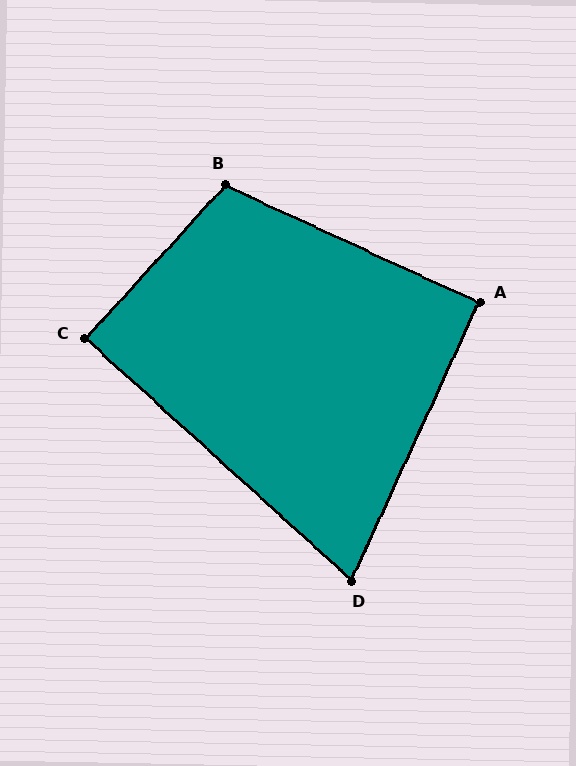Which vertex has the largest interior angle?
B, at approximately 108 degrees.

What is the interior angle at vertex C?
Approximately 90 degrees (approximately right).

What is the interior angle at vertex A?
Approximately 90 degrees (approximately right).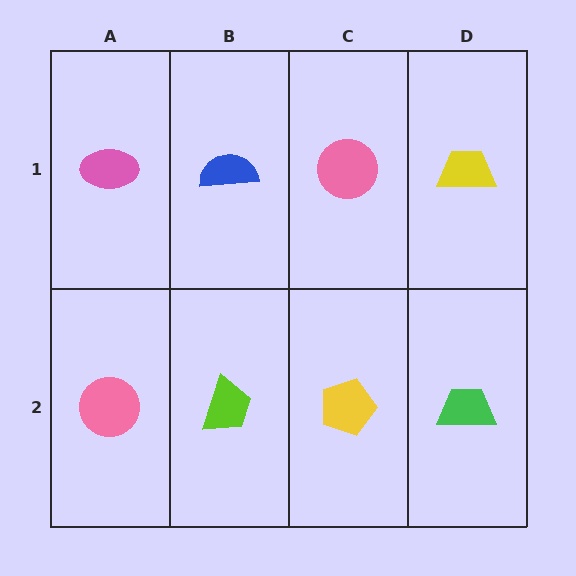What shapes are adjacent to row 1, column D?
A green trapezoid (row 2, column D), a pink circle (row 1, column C).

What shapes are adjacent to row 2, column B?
A blue semicircle (row 1, column B), a pink circle (row 2, column A), a yellow pentagon (row 2, column C).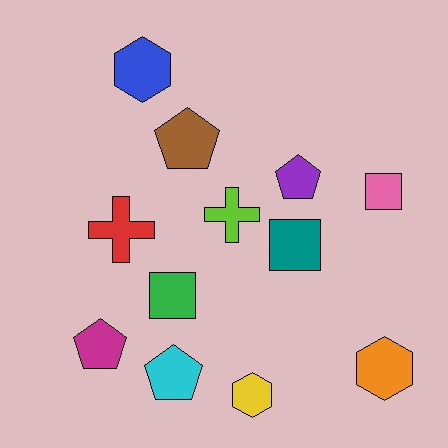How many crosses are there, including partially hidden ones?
There are 2 crosses.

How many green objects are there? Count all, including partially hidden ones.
There is 1 green object.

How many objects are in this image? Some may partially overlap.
There are 12 objects.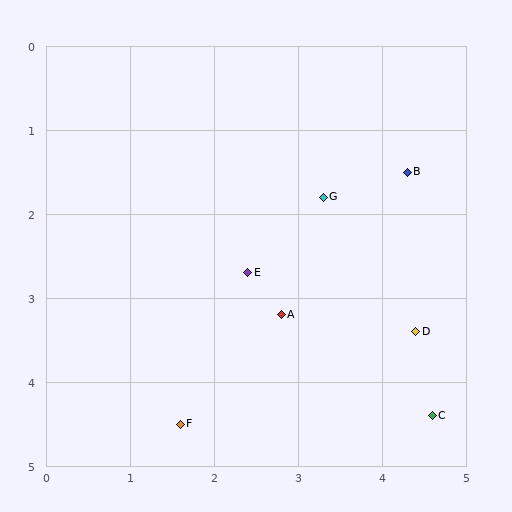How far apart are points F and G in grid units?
Points F and G are about 3.2 grid units apart.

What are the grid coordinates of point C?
Point C is at approximately (4.6, 4.4).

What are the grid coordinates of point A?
Point A is at approximately (2.8, 3.2).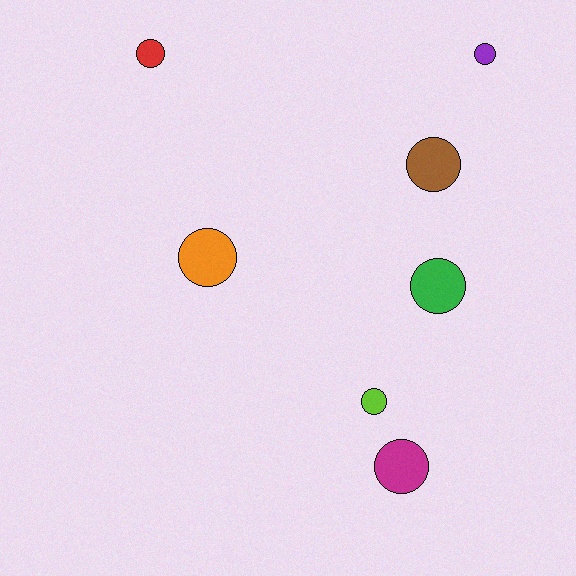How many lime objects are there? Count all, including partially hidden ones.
There is 1 lime object.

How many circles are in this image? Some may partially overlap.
There are 7 circles.